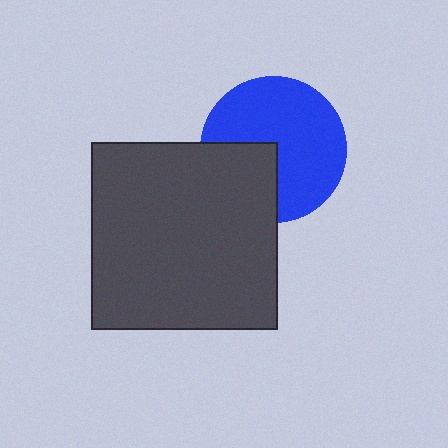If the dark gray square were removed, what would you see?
You would see the complete blue circle.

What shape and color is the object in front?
The object in front is a dark gray square.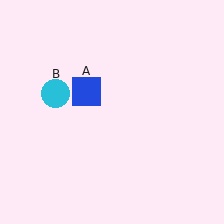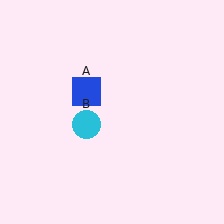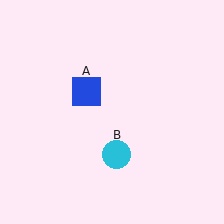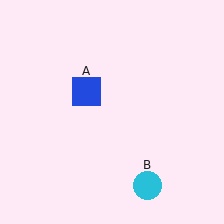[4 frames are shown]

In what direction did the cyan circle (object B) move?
The cyan circle (object B) moved down and to the right.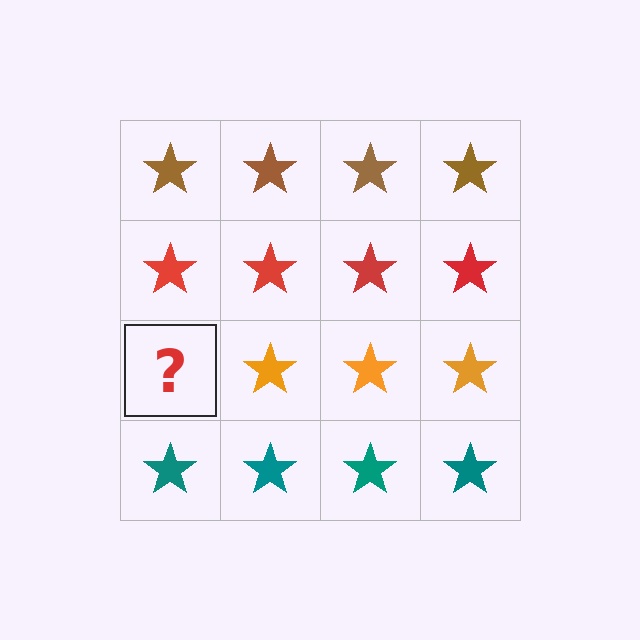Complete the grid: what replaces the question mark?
The question mark should be replaced with an orange star.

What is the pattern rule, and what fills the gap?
The rule is that each row has a consistent color. The gap should be filled with an orange star.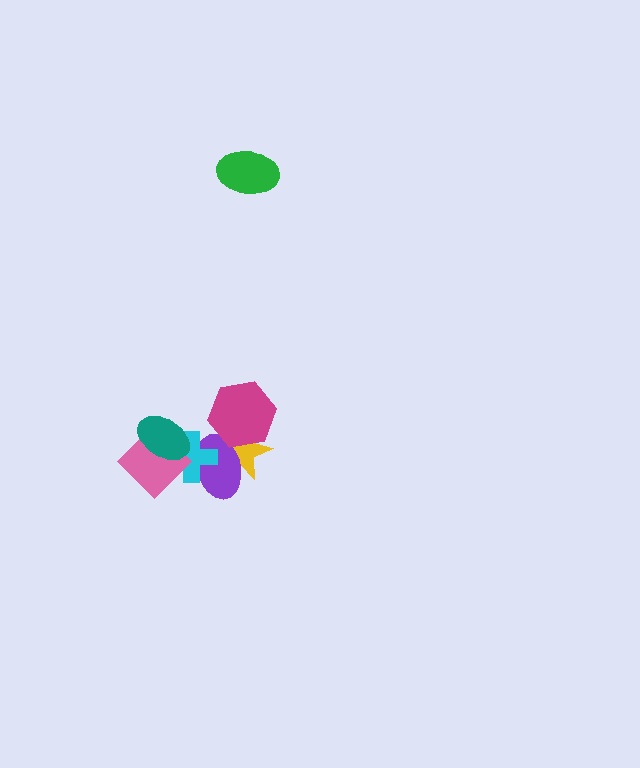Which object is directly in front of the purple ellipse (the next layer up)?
The cyan cross is directly in front of the purple ellipse.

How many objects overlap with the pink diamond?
2 objects overlap with the pink diamond.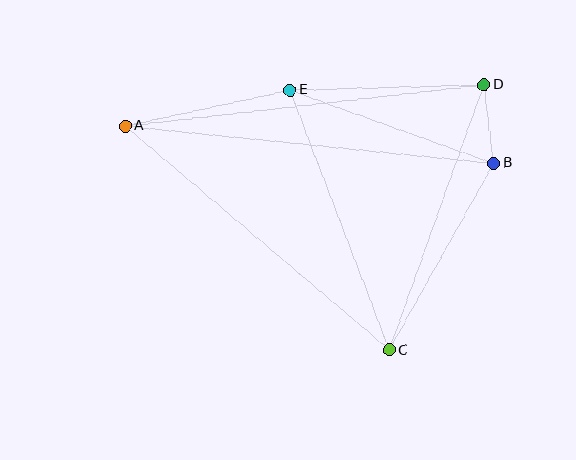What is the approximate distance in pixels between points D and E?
The distance between D and E is approximately 194 pixels.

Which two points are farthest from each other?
Points A and B are farthest from each other.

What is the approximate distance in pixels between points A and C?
The distance between A and C is approximately 346 pixels.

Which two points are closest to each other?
Points B and D are closest to each other.